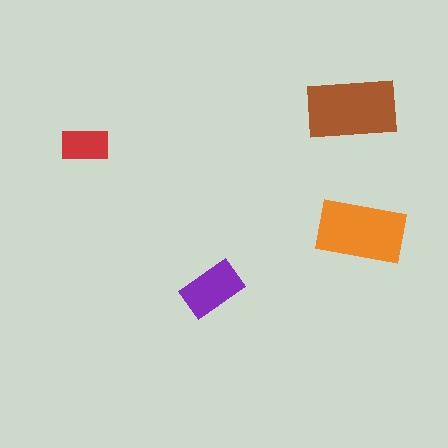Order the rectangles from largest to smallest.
the brown one, the orange one, the purple one, the red one.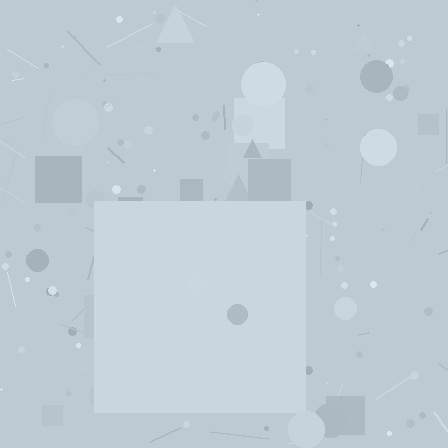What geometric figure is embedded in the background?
A square is embedded in the background.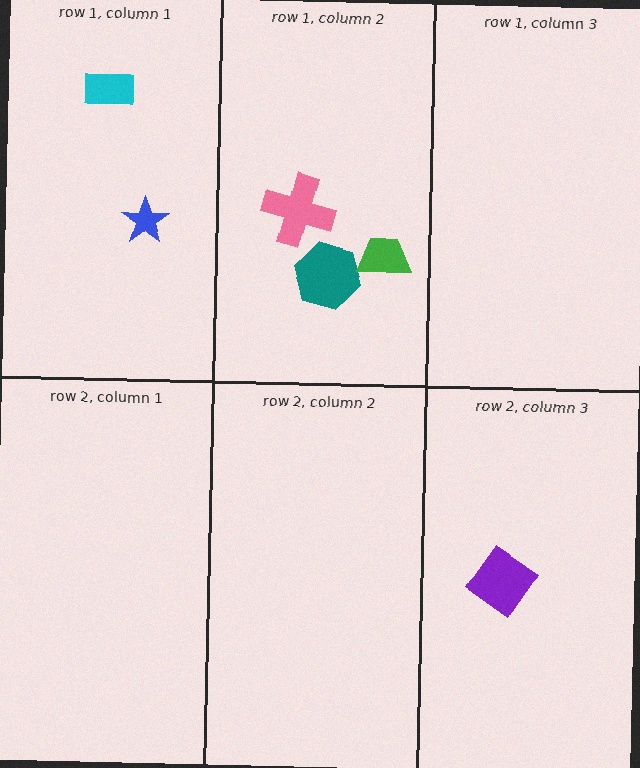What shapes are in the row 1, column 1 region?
The blue star, the cyan rectangle.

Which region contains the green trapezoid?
The row 1, column 2 region.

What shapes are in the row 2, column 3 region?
The purple diamond.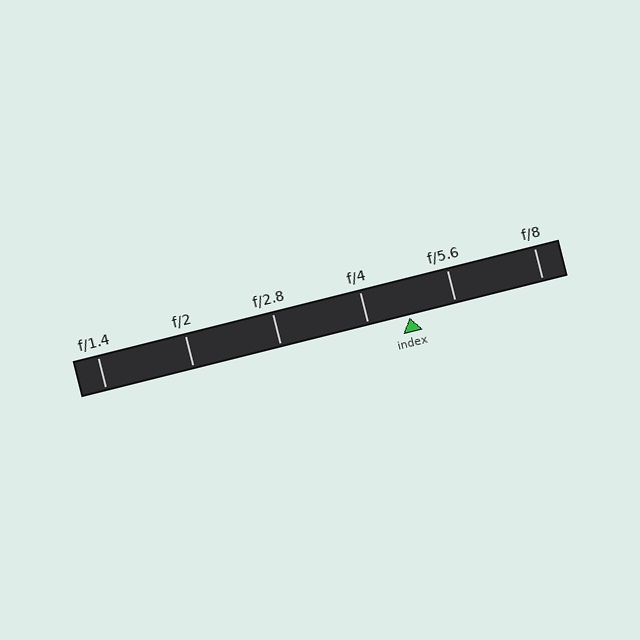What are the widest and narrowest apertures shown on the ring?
The widest aperture shown is f/1.4 and the narrowest is f/8.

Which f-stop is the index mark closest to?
The index mark is closest to f/4.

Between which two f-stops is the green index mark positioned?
The index mark is between f/4 and f/5.6.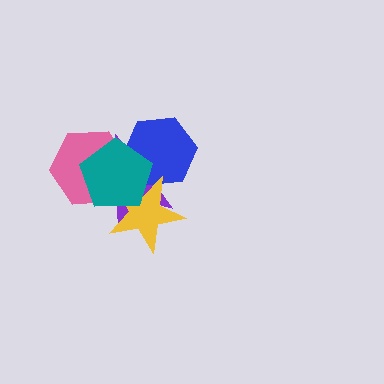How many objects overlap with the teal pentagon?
4 objects overlap with the teal pentagon.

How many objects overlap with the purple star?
4 objects overlap with the purple star.